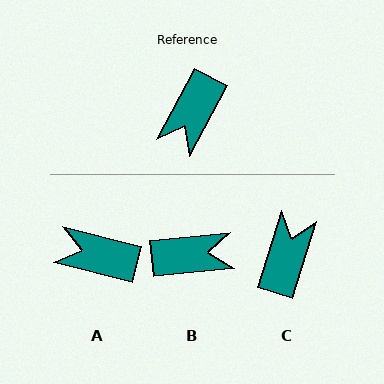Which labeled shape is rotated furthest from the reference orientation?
C, about 169 degrees away.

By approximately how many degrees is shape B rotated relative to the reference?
Approximately 123 degrees counter-clockwise.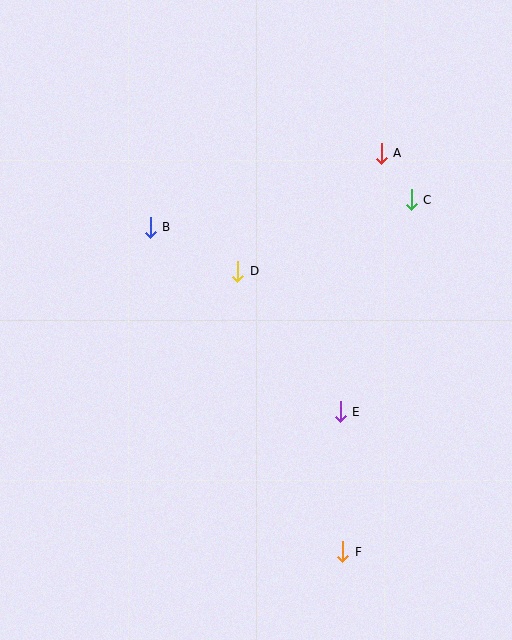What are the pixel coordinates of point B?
Point B is at (150, 227).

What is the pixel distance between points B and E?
The distance between B and E is 265 pixels.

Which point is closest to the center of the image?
Point D at (238, 271) is closest to the center.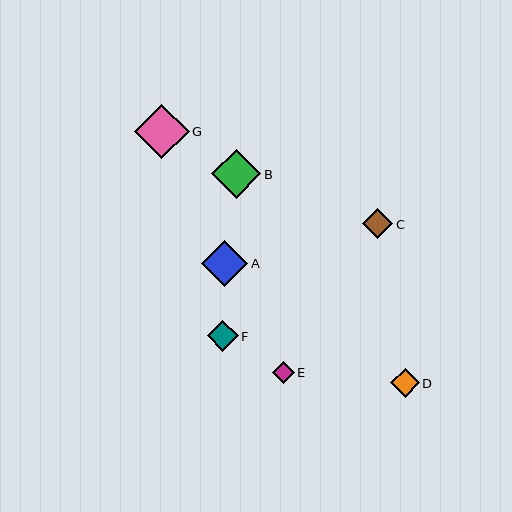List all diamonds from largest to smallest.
From largest to smallest: G, B, A, F, C, D, E.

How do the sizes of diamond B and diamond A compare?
Diamond B and diamond A are approximately the same size.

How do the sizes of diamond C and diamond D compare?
Diamond C and diamond D are approximately the same size.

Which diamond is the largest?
Diamond G is the largest with a size of approximately 55 pixels.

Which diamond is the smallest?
Diamond E is the smallest with a size of approximately 21 pixels.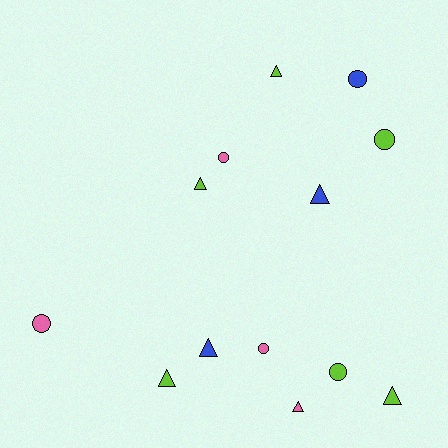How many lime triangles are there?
There are 4 lime triangles.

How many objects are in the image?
There are 13 objects.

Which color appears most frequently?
Lime, with 6 objects.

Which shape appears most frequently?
Triangle, with 7 objects.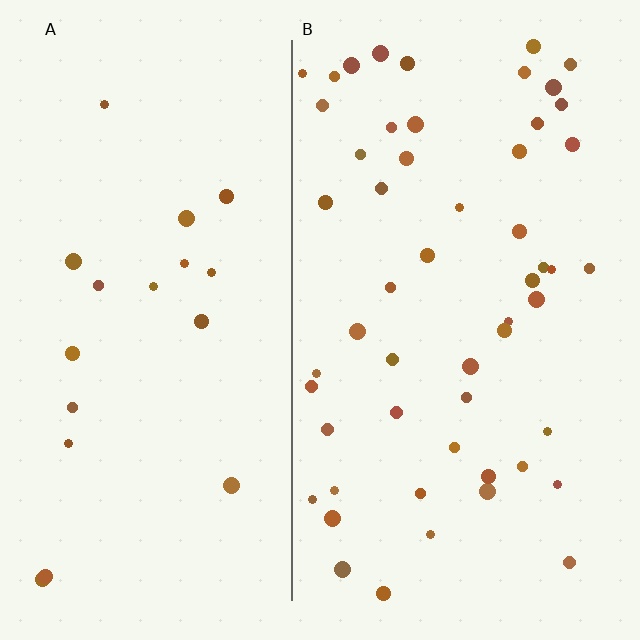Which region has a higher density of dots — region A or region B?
B (the right).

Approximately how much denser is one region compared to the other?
Approximately 2.9× — region B over region A.